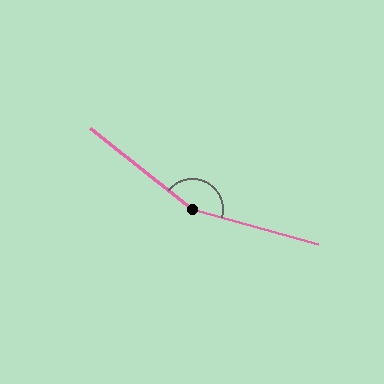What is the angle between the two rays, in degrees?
Approximately 157 degrees.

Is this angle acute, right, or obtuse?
It is obtuse.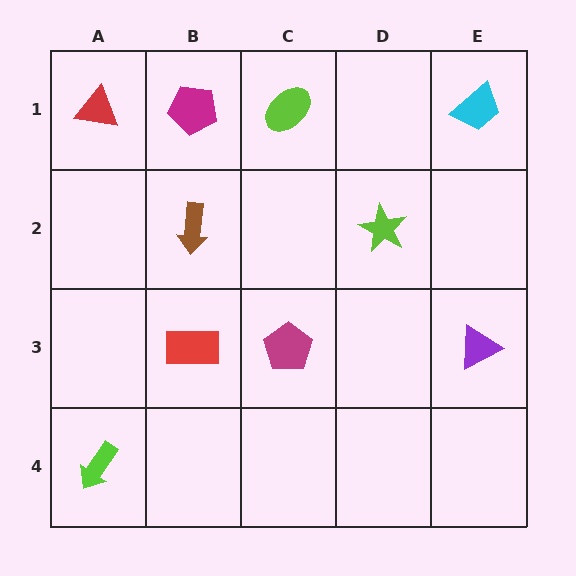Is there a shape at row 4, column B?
No, that cell is empty.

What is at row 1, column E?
A cyan trapezoid.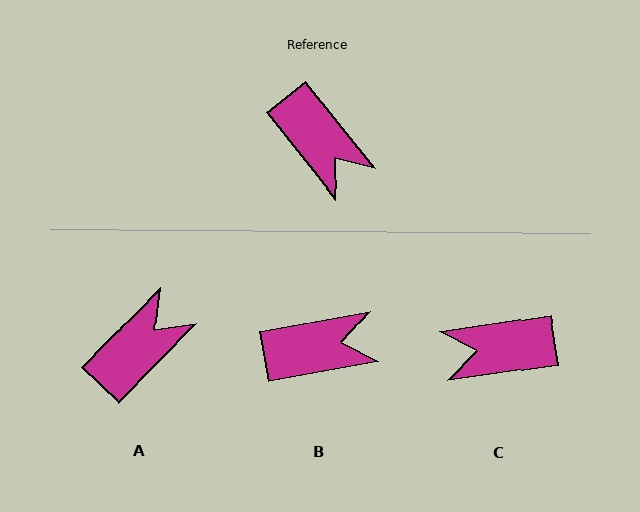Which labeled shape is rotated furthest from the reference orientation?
C, about 120 degrees away.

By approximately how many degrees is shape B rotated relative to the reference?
Approximately 62 degrees counter-clockwise.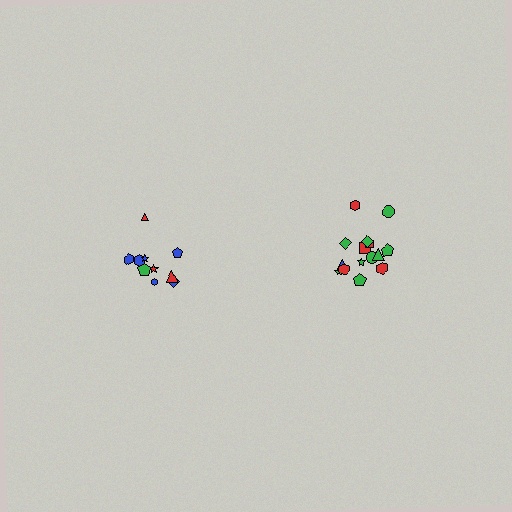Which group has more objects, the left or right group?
The right group.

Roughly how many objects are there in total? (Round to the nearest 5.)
Roughly 25 objects in total.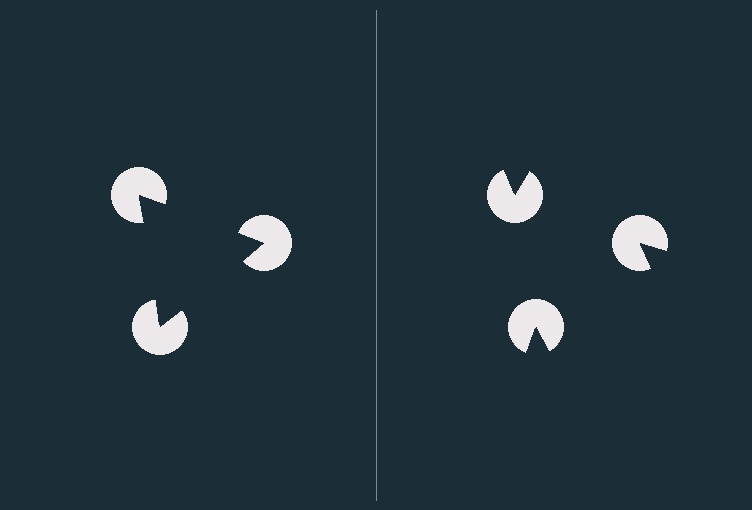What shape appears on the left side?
An illusory triangle.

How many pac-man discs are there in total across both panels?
6 — 3 on each side.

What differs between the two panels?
The pac-man discs are positioned identically on both sides; only the wedge orientations differ. On the left they align to a triangle; on the right they are misaligned.